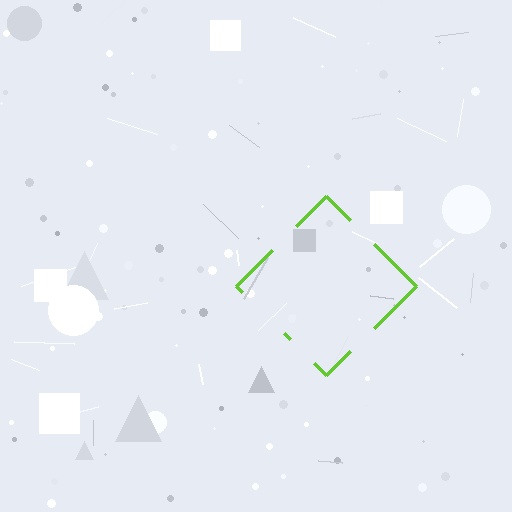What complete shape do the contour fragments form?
The contour fragments form a diamond.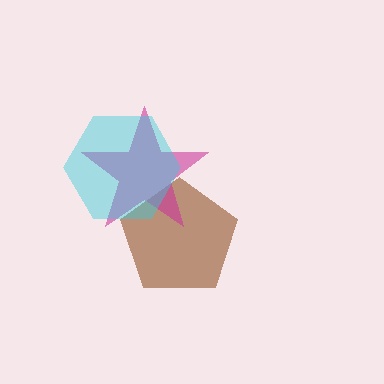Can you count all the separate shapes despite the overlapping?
Yes, there are 3 separate shapes.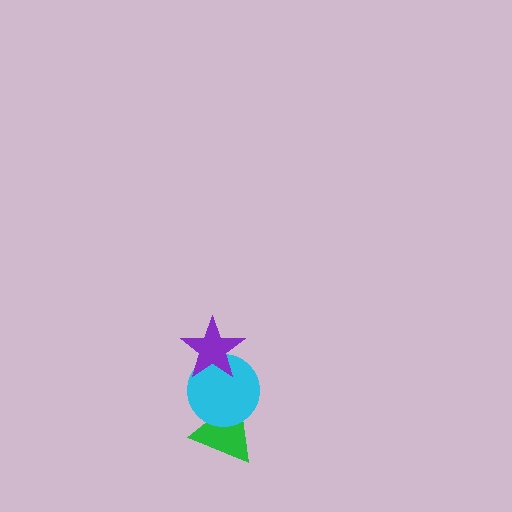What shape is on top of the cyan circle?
The purple star is on top of the cyan circle.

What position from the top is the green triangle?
The green triangle is 3rd from the top.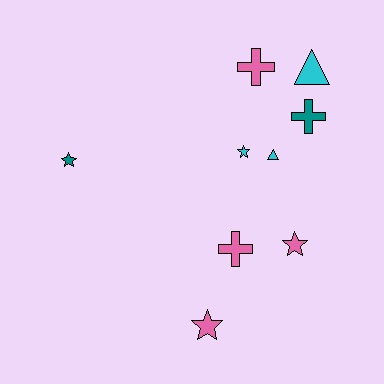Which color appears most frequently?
Pink, with 4 objects.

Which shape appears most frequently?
Star, with 4 objects.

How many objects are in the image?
There are 9 objects.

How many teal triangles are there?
There are no teal triangles.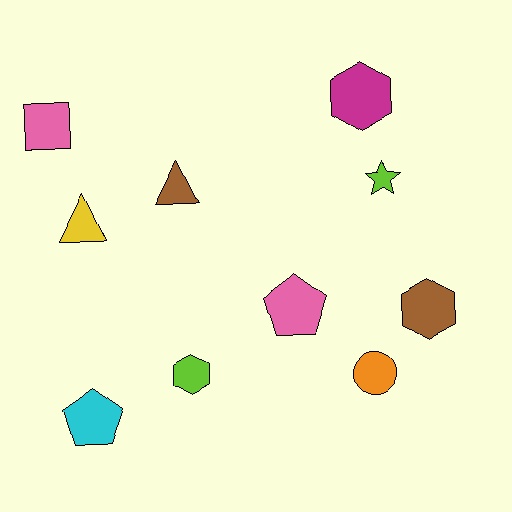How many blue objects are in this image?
There are no blue objects.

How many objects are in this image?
There are 10 objects.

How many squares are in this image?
There is 1 square.